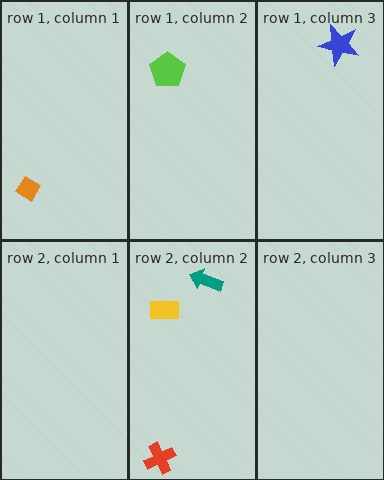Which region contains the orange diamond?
The row 1, column 1 region.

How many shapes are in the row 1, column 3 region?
1.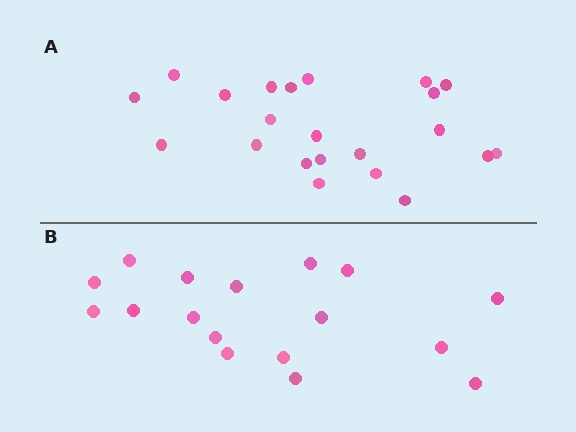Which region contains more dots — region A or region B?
Region A (the top region) has more dots.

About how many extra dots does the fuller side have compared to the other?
Region A has about 5 more dots than region B.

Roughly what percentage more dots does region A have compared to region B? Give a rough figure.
About 30% more.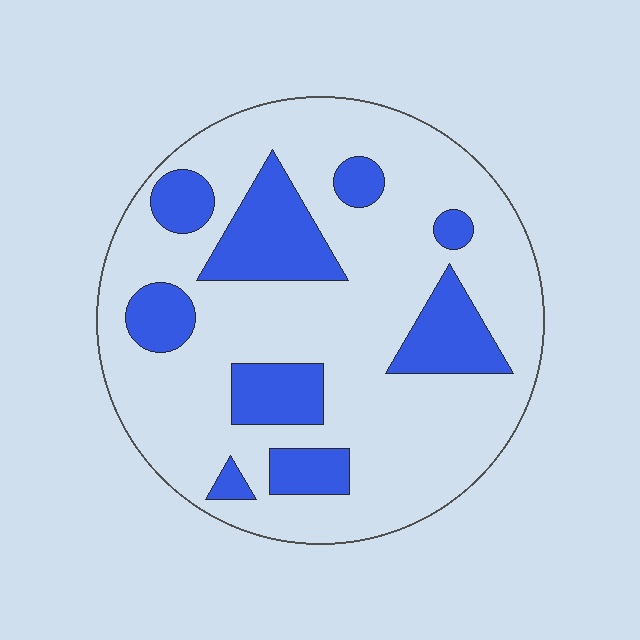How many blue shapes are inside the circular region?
9.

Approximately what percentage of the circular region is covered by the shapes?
Approximately 25%.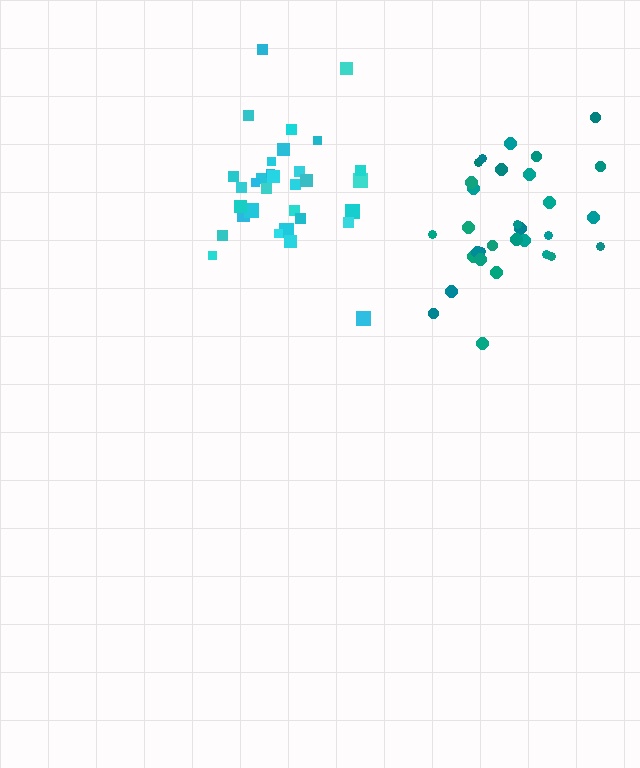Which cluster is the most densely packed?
Cyan.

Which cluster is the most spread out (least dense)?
Teal.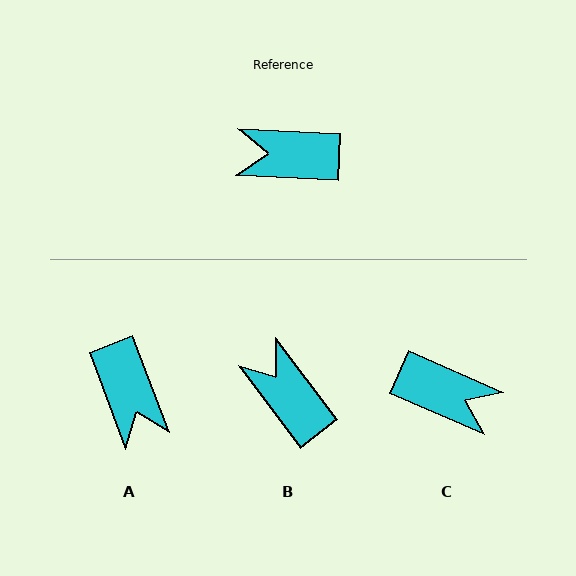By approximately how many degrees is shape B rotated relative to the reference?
Approximately 50 degrees clockwise.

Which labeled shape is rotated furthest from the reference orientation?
C, about 159 degrees away.